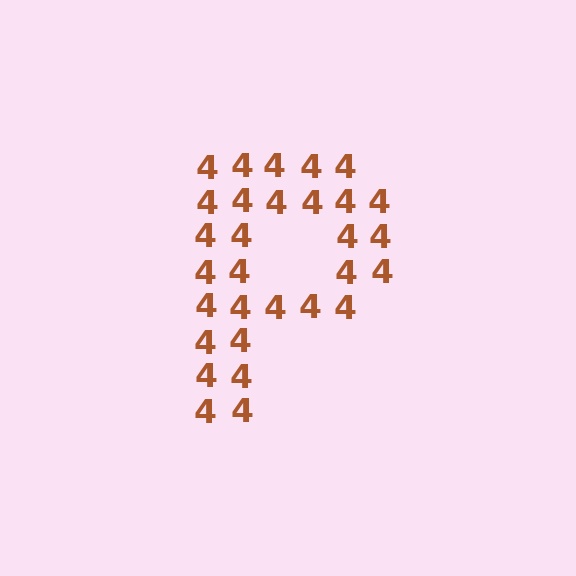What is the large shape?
The large shape is the letter P.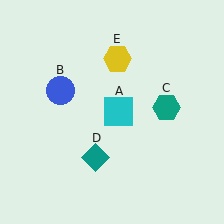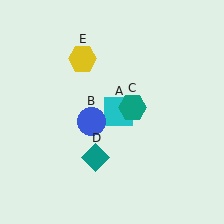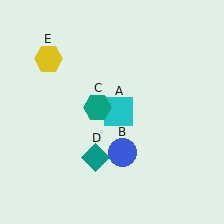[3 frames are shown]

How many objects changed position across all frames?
3 objects changed position: blue circle (object B), teal hexagon (object C), yellow hexagon (object E).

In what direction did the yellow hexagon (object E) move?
The yellow hexagon (object E) moved left.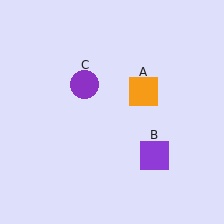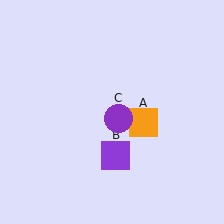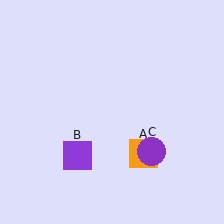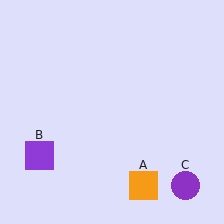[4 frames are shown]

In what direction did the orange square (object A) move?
The orange square (object A) moved down.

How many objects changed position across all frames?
3 objects changed position: orange square (object A), purple square (object B), purple circle (object C).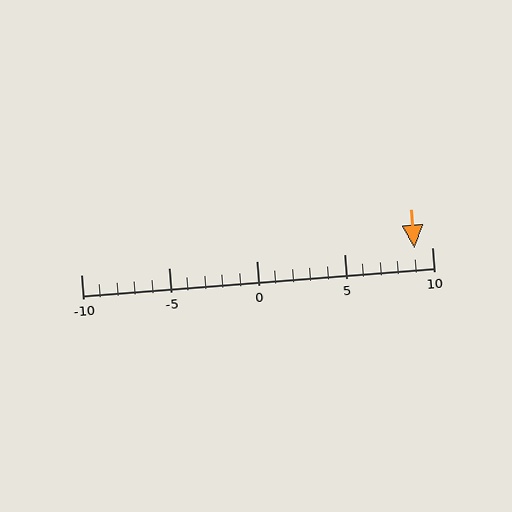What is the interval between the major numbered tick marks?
The major tick marks are spaced 5 units apart.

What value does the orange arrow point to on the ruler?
The orange arrow points to approximately 9.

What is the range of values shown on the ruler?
The ruler shows values from -10 to 10.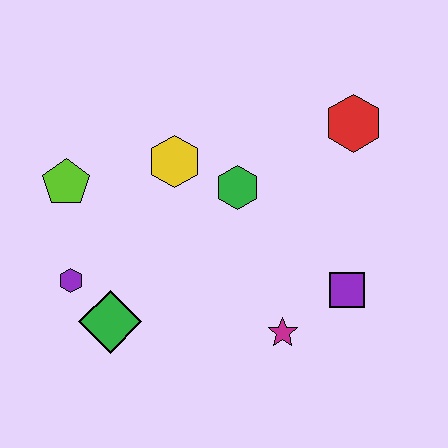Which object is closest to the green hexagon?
The yellow hexagon is closest to the green hexagon.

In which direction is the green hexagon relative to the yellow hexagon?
The green hexagon is to the right of the yellow hexagon.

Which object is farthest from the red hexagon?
The purple hexagon is farthest from the red hexagon.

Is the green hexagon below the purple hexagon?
No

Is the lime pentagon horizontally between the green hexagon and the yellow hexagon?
No